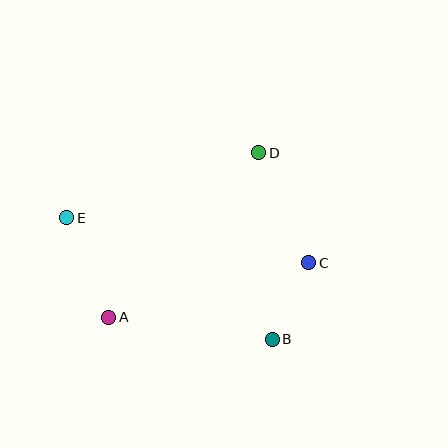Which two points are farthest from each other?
Points C and E are farthest from each other.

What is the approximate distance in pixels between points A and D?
The distance between A and D is approximately 223 pixels.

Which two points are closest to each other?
Points B and C are closest to each other.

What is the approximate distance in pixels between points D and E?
The distance between D and E is approximately 203 pixels.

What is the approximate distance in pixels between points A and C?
The distance between A and C is approximately 207 pixels.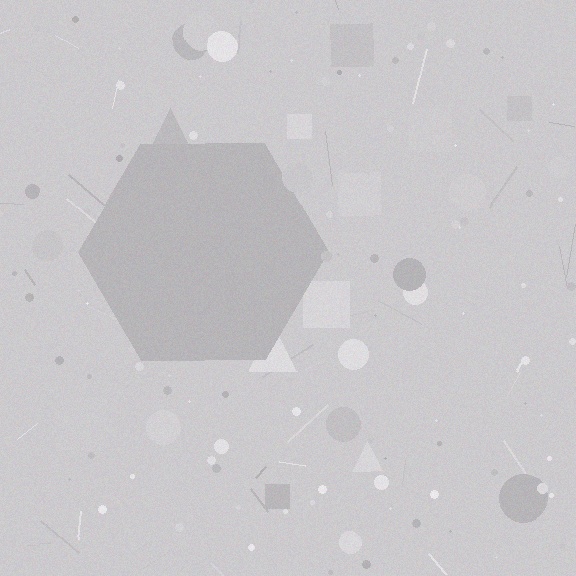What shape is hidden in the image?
A hexagon is hidden in the image.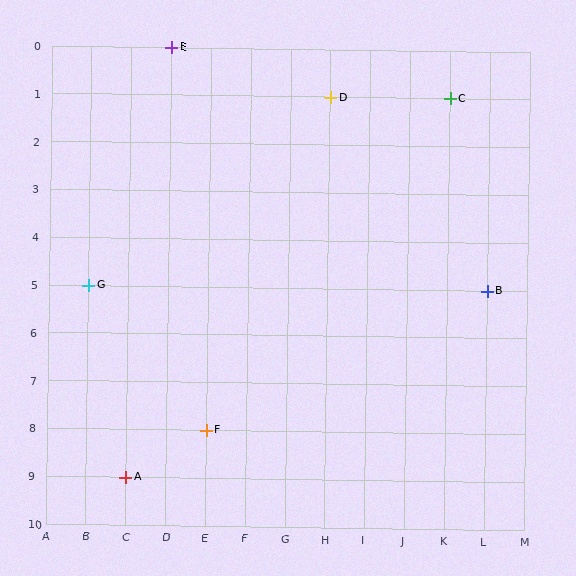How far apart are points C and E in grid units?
Points C and E are 7 columns and 1 row apart (about 7.1 grid units diagonally).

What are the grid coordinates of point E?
Point E is at grid coordinates (D, 0).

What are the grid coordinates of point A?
Point A is at grid coordinates (C, 9).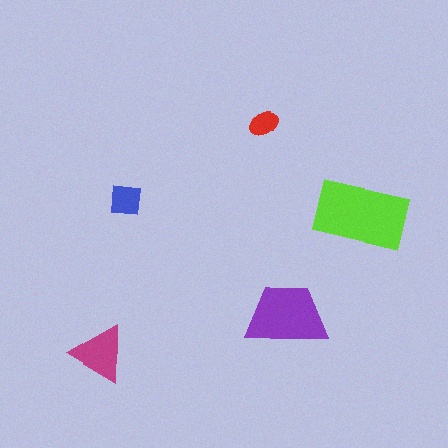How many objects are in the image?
There are 5 objects in the image.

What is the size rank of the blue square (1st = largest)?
4th.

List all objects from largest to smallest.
The lime rectangle, the purple trapezoid, the magenta triangle, the blue square, the red ellipse.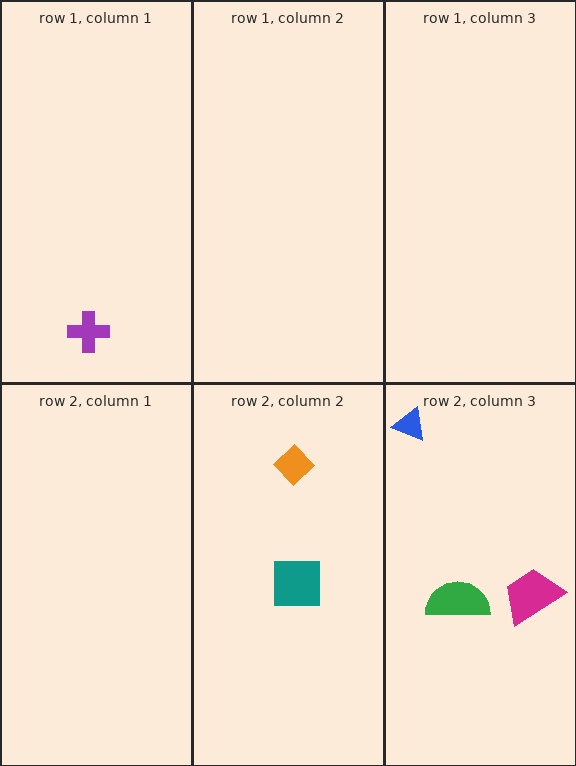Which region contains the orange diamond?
The row 2, column 2 region.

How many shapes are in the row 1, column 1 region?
1.